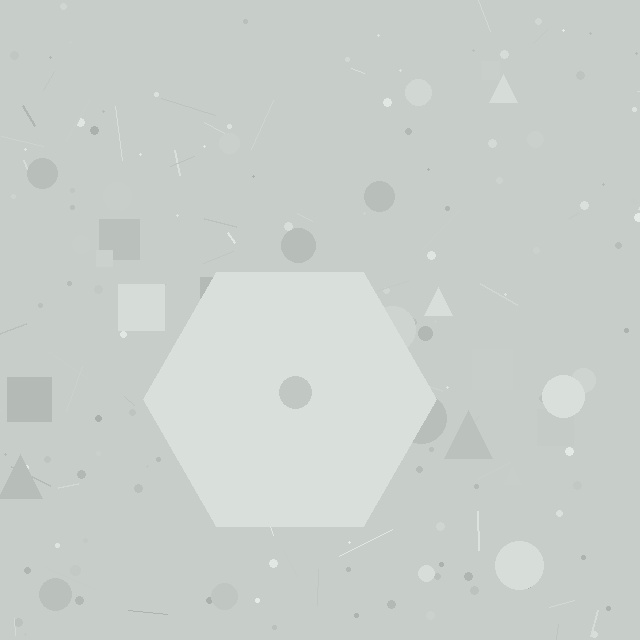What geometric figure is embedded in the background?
A hexagon is embedded in the background.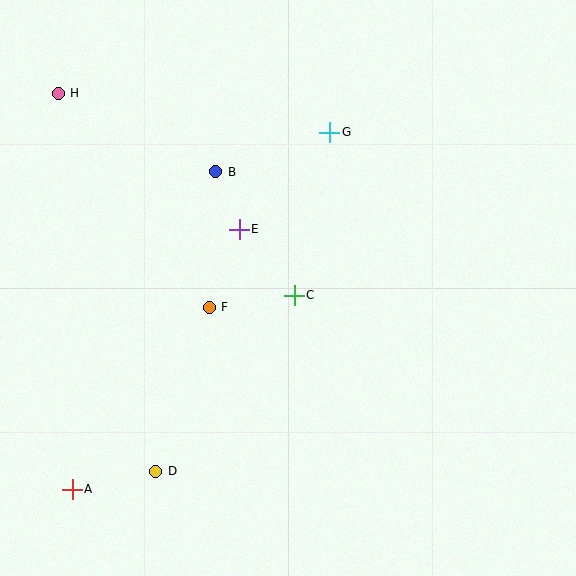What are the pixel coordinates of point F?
Point F is at (209, 307).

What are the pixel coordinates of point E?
Point E is at (239, 229).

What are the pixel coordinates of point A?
Point A is at (72, 489).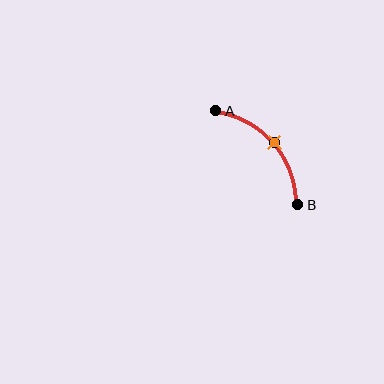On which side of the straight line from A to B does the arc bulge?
The arc bulges above and to the right of the straight line connecting A and B.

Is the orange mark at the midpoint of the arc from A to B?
Yes. The orange mark lies on the arc at equal arc-length from both A and B — it is the arc midpoint.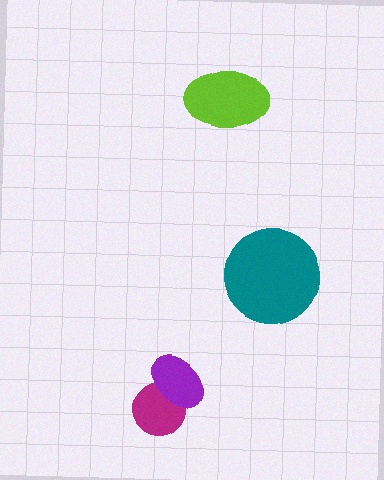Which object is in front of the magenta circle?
The purple ellipse is in front of the magenta circle.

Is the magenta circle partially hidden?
Yes, it is partially covered by another shape.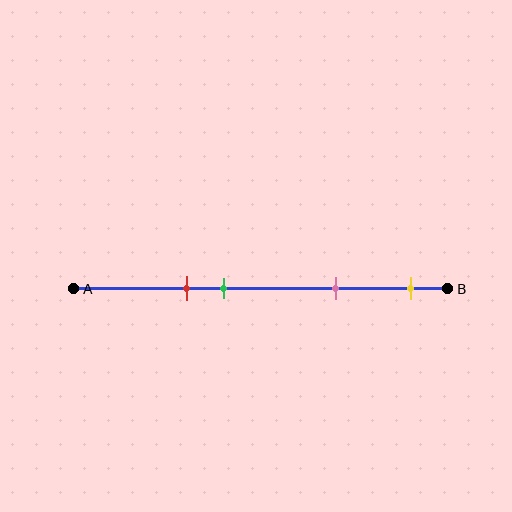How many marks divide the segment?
There are 4 marks dividing the segment.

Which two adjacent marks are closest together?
The red and green marks are the closest adjacent pair.